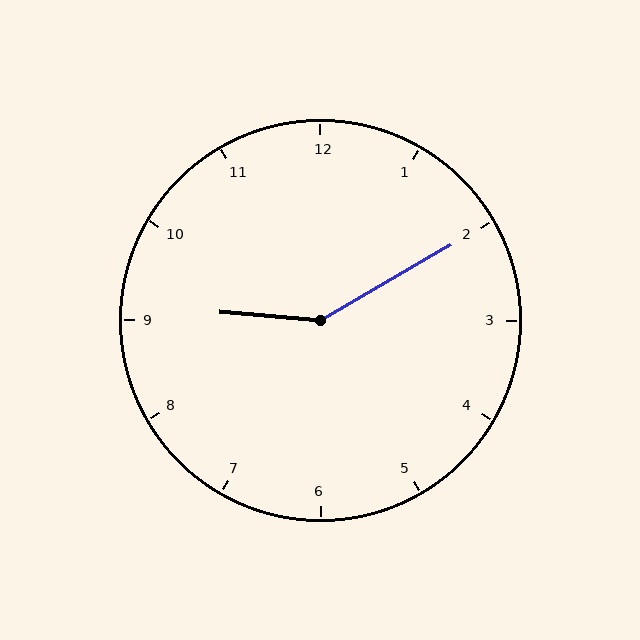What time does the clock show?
9:10.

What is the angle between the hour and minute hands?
Approximately 145 degrees.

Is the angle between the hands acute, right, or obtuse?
It is obtuse.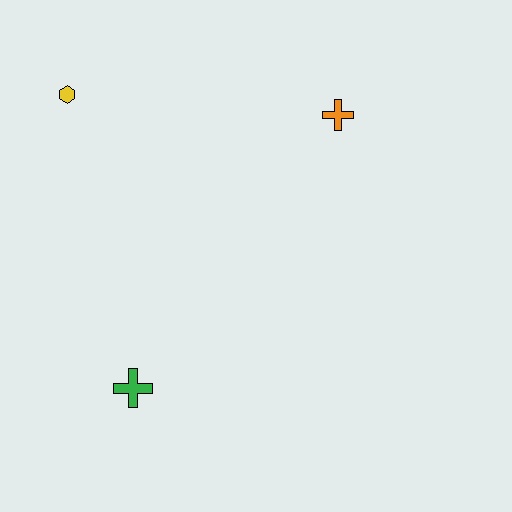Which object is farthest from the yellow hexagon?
The green cross is farthest from the yellow hexagon.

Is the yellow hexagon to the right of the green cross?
No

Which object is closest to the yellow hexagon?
The orange cross is closest to the yellow hexagon.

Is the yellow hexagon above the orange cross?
Yes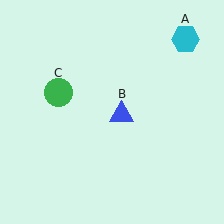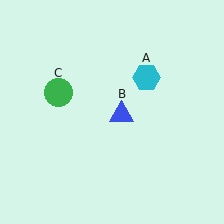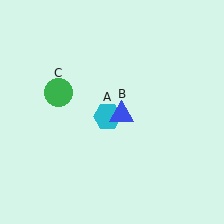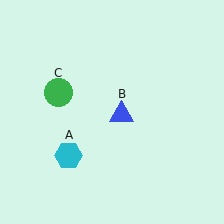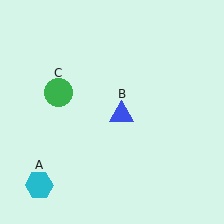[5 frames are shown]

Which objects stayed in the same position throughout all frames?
Blue triangle (object B) and green circle (object C) remained stationary.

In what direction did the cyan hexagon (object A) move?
The cyan hexagon (object A) moved down and to the left.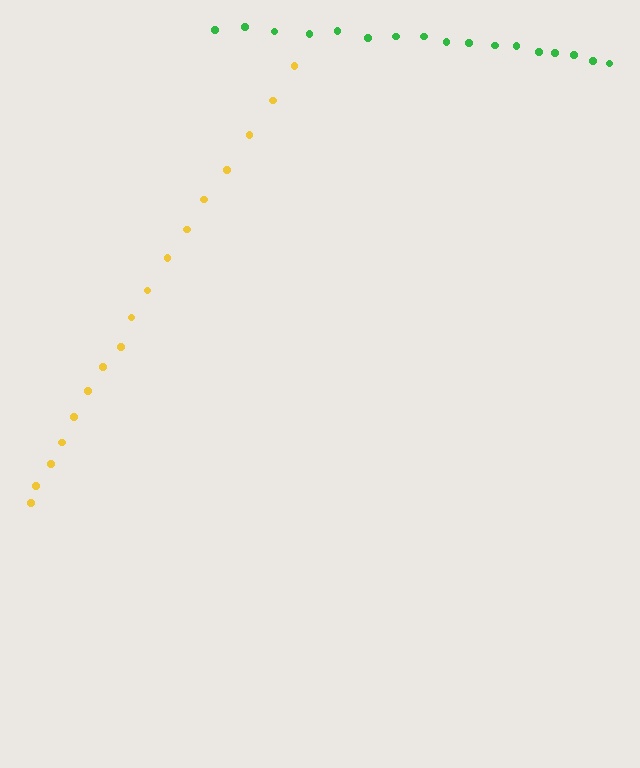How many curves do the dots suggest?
There are 2 distinct paths.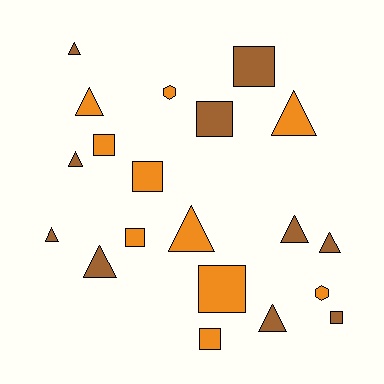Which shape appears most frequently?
Triangle, with 10 objects.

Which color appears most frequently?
Orange, with 10 objects.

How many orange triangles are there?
There are 3 orange triangles.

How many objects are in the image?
There are 20 objects.